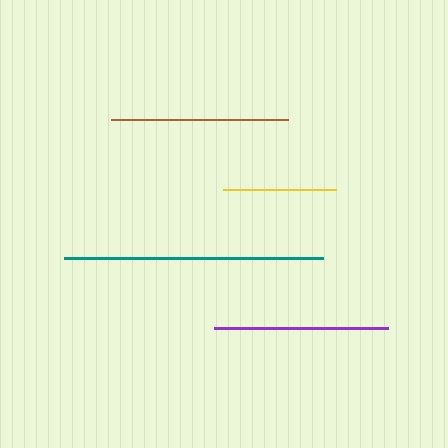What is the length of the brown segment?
The brown segment is approximately 177 pixels long.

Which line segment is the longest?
The teal line is the longest at approximately 259 pixels.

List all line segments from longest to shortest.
From longest to shortest: teal, brown, purple, yellow.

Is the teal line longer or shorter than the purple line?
The teal line is longer than the purple line.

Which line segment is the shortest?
The yellow line is the shortest at approximately 113 pixels.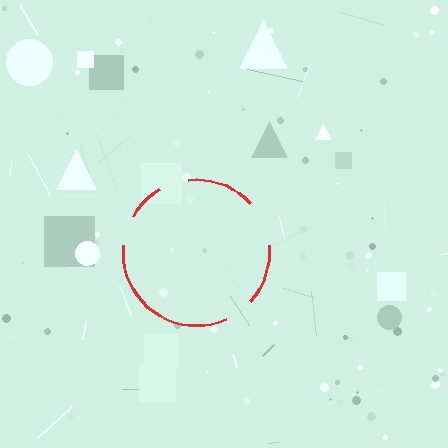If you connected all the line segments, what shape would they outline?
They would outline a circle.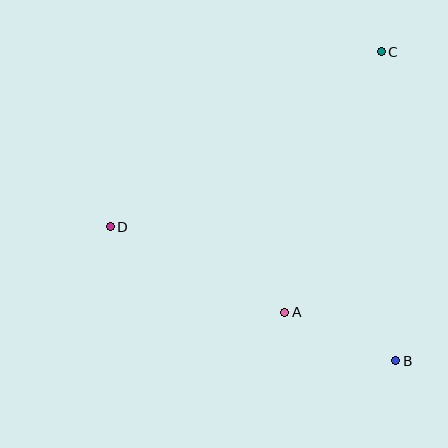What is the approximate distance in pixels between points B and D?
The distance between B and D is approximately 316 pixels.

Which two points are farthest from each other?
Points C and D are farthest from each other.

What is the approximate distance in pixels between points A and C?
The distance between A and C is approximately 278 pixels.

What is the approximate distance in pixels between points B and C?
The distance between B and C is approximately 309 pixels.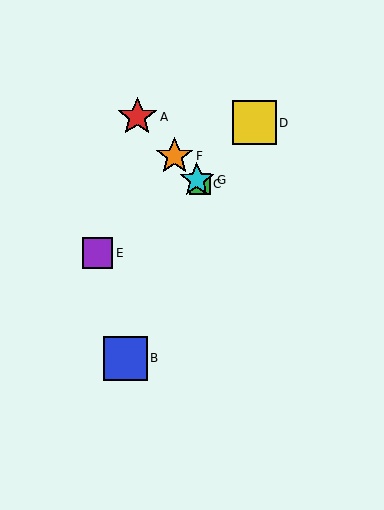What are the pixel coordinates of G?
Object G is at (197, 180).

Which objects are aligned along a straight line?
Objects A, C, F, G are aligned along a straight line.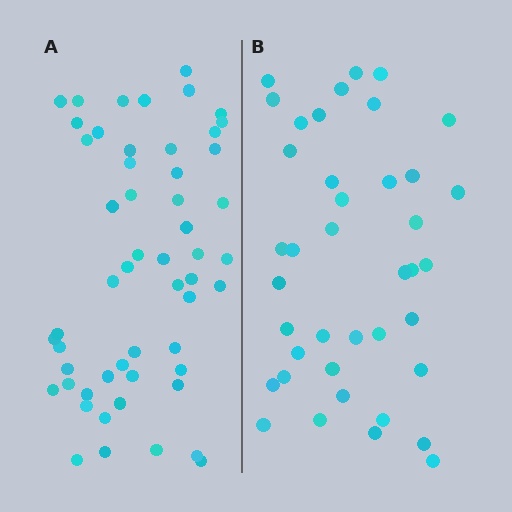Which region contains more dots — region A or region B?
Region A (the left region) has more dots.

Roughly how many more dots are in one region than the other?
Region A has approximately 15 more dots than region B.